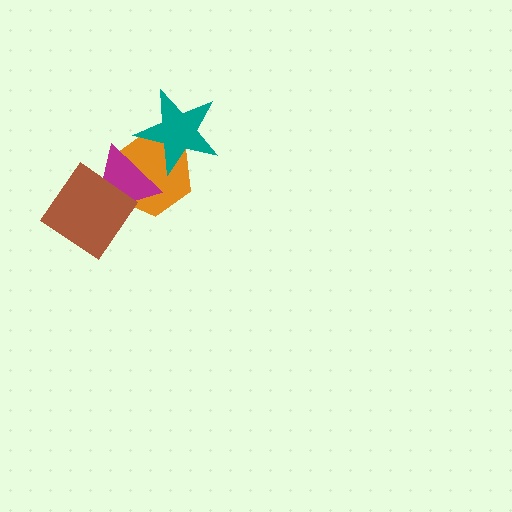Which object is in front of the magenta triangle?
The brown diamond is in front of the magenta triangle.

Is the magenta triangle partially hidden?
Yes, it is partially covered by another shape.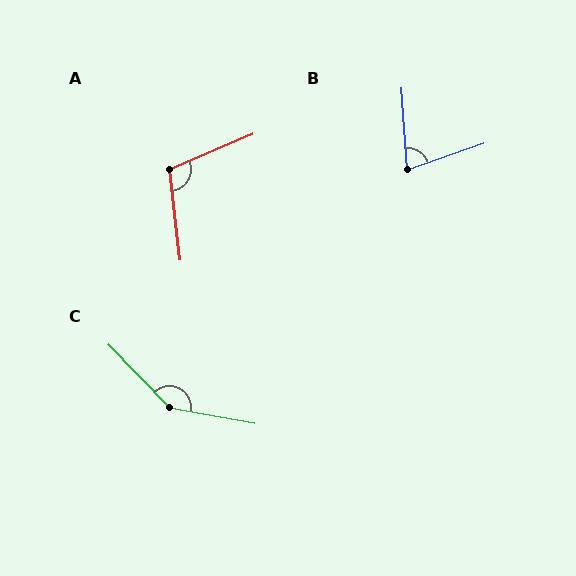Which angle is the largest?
C, at approximately 144 degrees.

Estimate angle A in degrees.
Approximately 106 degrees.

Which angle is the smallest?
B, at approximately 75 degrees.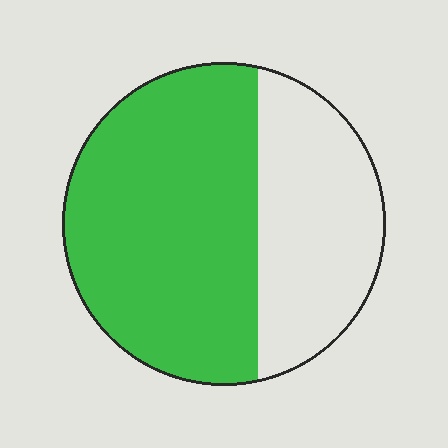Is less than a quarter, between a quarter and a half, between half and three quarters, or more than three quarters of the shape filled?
Between half and three quarters.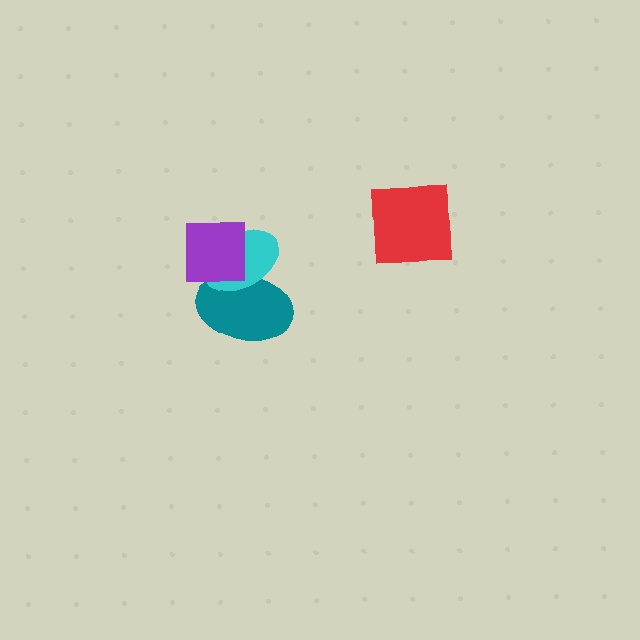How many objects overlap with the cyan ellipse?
2 objects overlap with the cyan ellipse.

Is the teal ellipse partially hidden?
Yes, it is partially covered by another shape.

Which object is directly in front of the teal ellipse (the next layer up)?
The cyan ellipse is directly in front of the teal ellipse.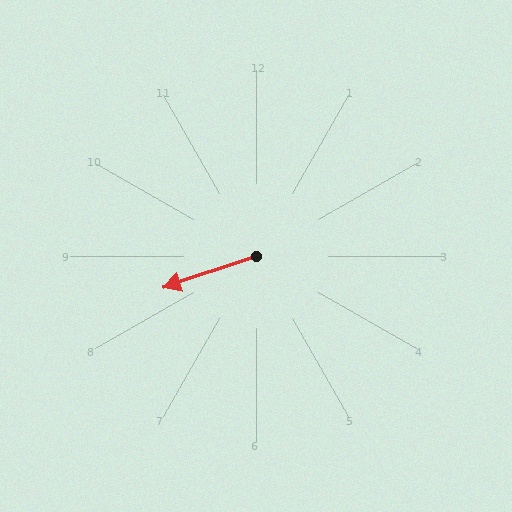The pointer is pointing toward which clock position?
Roughly 8 o'clock.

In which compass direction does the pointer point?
West.